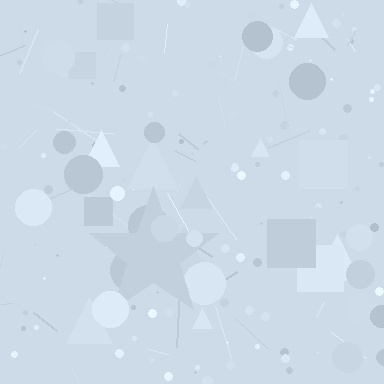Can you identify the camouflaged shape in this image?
The camouflaged shape is a star.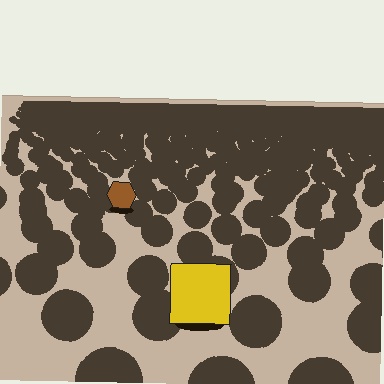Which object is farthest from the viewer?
The brown hexagon is farthest from the viewer. It appears smaller and the ground texture around it is denser.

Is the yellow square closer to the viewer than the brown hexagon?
Yes. The yellow square is closer — you can tell from the texture gradient: the ground texture is coarser near it.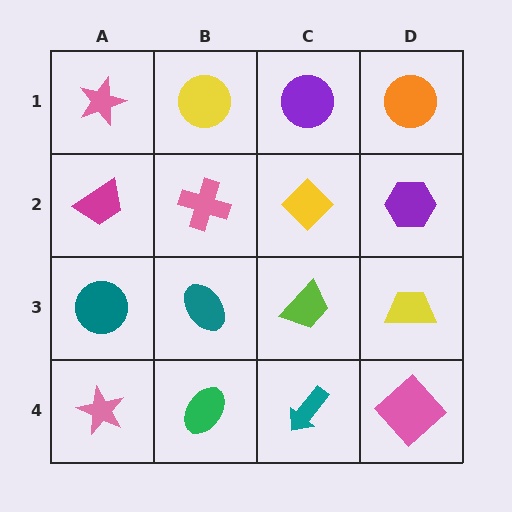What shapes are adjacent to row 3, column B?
A pink cross (row 2, column B), a green ellipse (row 4, column B), a teal circle (row 3, column A), a lime trapezoid (row 3, column C).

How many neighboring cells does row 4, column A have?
2.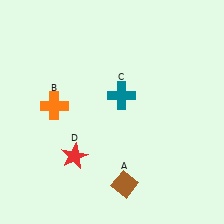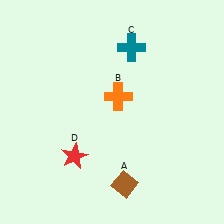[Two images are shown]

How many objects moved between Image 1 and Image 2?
2 objects moved between the two images.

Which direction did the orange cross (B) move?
The orange cross (B) moved right.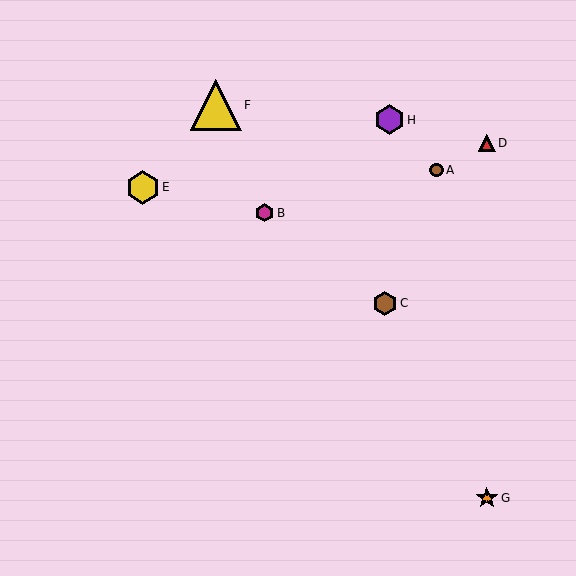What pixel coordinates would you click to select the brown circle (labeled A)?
Click at (437, 170) to select the brown circle A.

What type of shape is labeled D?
Shape D is a red triangle.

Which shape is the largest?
The yellow triangle (labeled F) is the largest.